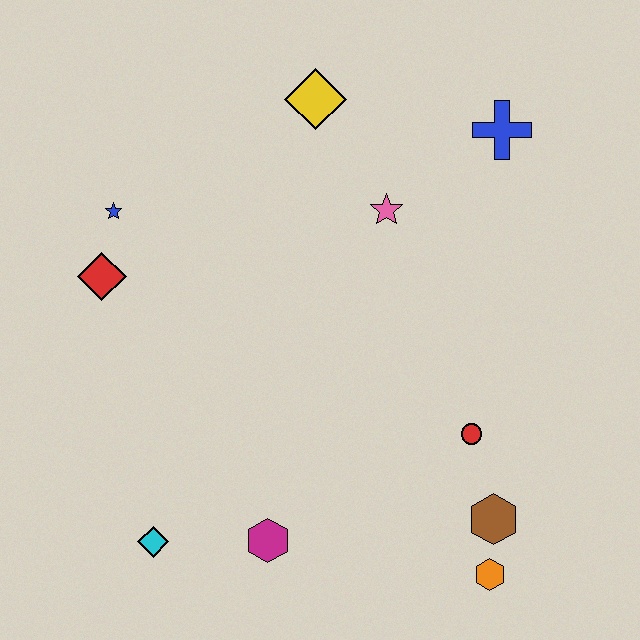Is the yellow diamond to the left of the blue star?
No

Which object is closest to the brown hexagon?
The orange hexagon is closest to the brown hexagon.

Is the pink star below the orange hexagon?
No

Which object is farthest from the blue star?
The orange hexagon is farthest from the blue star.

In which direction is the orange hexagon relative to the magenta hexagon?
The orange hexagon is to the right of the magenta hexagon.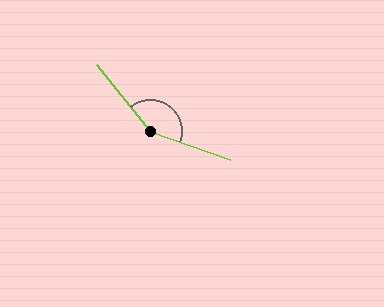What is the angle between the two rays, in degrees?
Approximately 148 degrees.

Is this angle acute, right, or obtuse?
It is obtuse.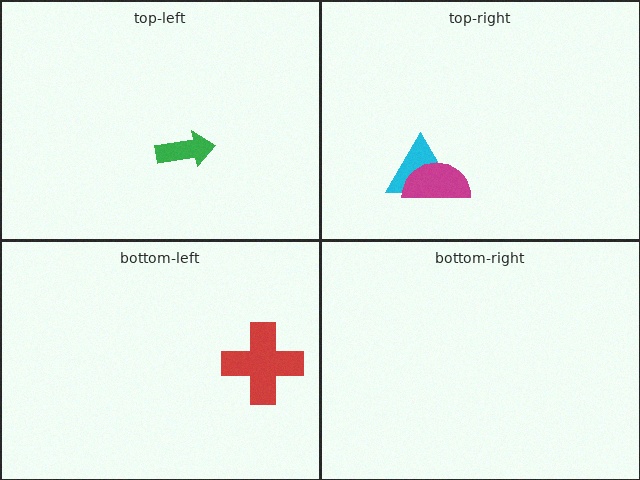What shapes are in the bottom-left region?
The red cross.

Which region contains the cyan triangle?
The top-right region.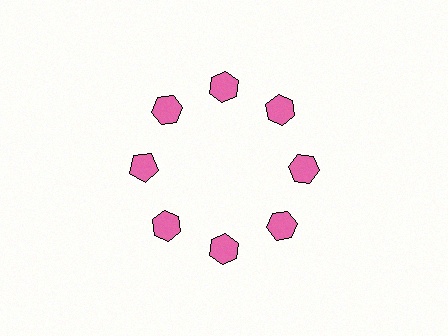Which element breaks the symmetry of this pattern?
The pink pentagon at roughly the 9 o'clock position breaks the symmetry. All other shapes are pink hexagons.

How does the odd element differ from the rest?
It has a different shape: pentagon instead of hexagon.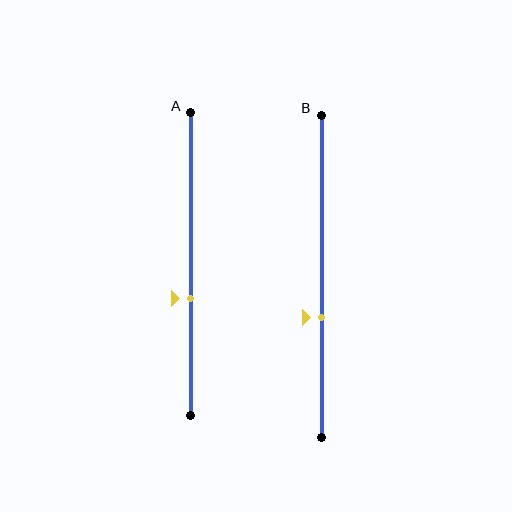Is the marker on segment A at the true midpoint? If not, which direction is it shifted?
No, the marker on segment A is shifted downward by about 11% of the segment length.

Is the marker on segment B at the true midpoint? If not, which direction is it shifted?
No, the marker on segment B is shifted downward by about 13% of the segment length.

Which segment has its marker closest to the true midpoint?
Segment A has its marker closest to the true midpoint.